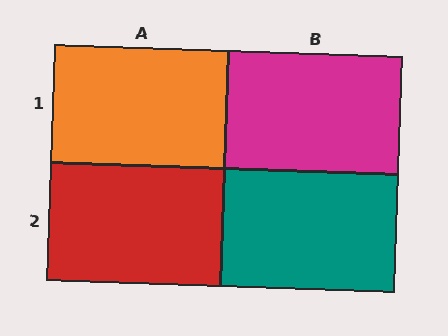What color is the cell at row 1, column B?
Magenta.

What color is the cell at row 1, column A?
Orange.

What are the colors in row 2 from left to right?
Red, teal.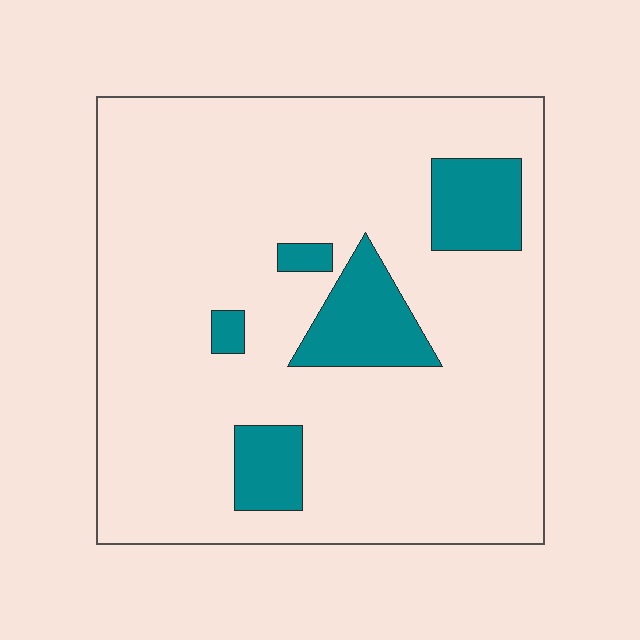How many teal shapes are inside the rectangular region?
5.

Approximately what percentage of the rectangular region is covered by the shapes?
Approximately 15%.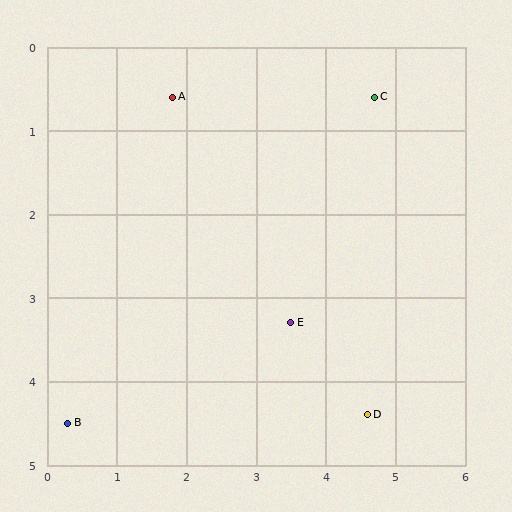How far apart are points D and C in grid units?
Points D and C are about 3.8 grid units apart.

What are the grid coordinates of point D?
Point D is at approximately (4.6, 4.4).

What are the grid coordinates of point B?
Point B is at approximately (0.3, 4.5).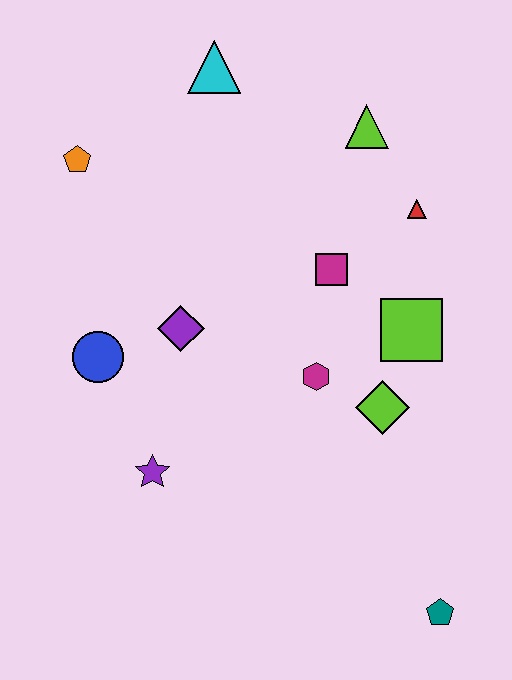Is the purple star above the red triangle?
No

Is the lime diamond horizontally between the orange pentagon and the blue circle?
No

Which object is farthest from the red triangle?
The teal pentagon is farthest from the red triangle.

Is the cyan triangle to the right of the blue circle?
Yes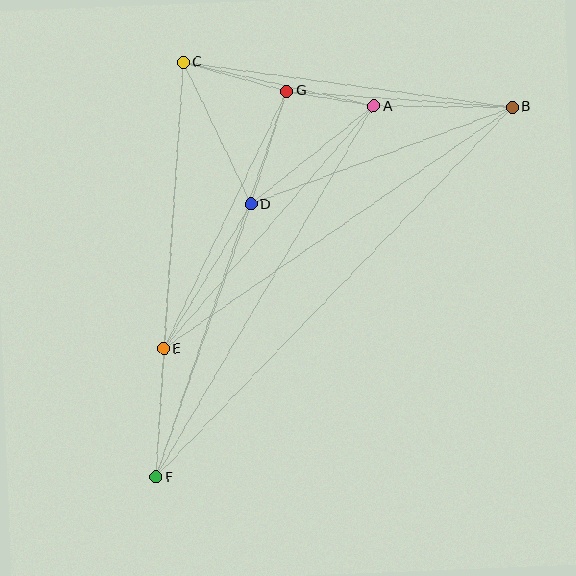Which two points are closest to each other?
Points A and G are closest to each other.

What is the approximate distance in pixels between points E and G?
The distance between E and G is approximately 286 pixels.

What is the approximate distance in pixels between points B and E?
The distance between B and E is approximately 424 pixels.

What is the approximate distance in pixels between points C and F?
The distance between C and F is approximately 416 pixels.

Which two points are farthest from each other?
Points B and F are farthest from each other.